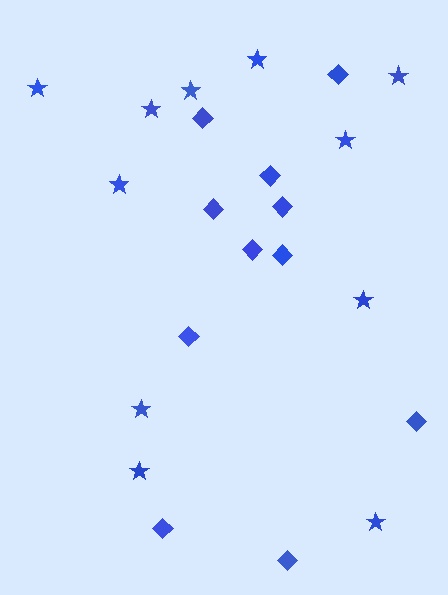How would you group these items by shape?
There are 2 groups: one group of diamonds (11) and one group of stars (11).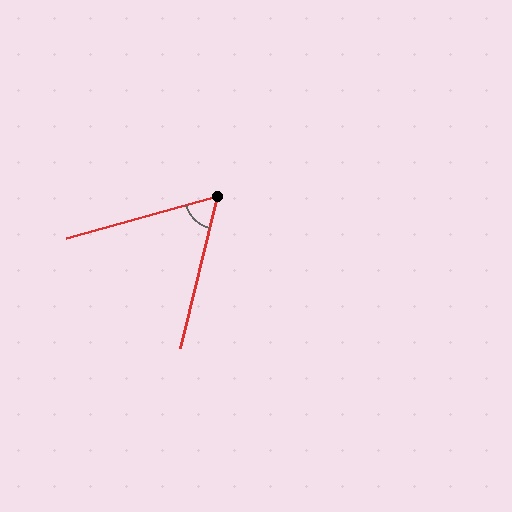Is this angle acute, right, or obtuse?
It is acute.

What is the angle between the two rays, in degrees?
Approximately 61 degrees.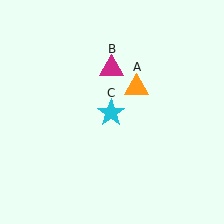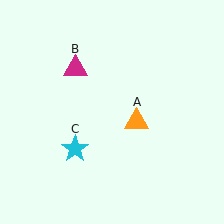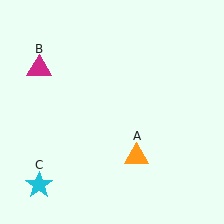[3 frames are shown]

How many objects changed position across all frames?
3 objects changed position: orange triangle (object A), magenta triangle (object B), cyan star (object C).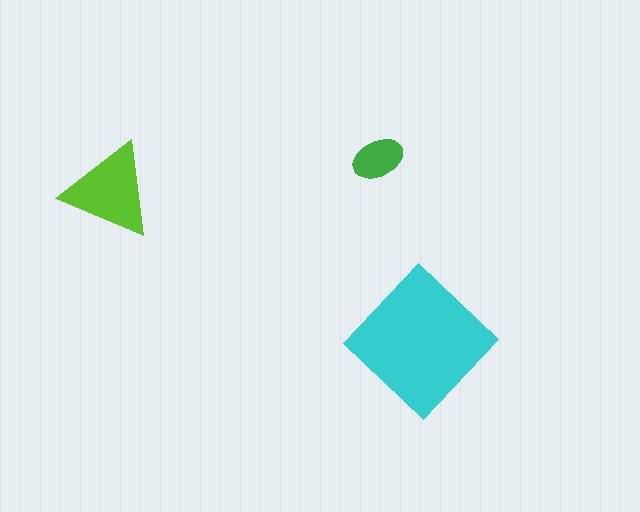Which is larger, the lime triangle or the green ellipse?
The lime triangle.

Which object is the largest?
The cyan diamond.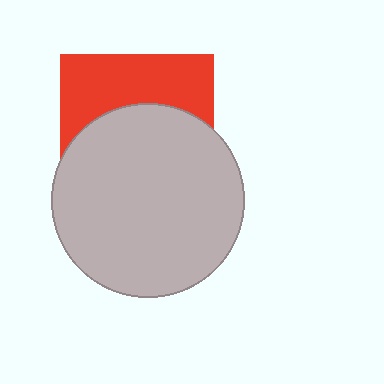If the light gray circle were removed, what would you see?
You would see the complete red square.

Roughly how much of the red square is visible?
A small part of it is visible (roughly 40%).